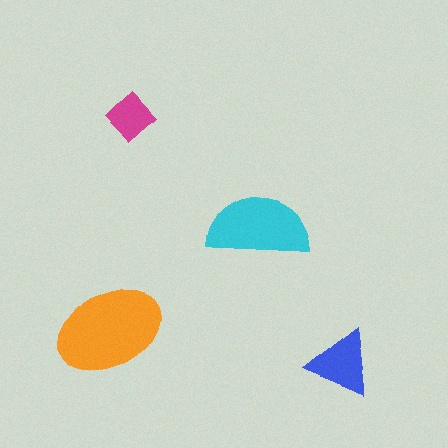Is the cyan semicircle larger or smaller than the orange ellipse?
Smaller.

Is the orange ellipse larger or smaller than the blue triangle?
Larger.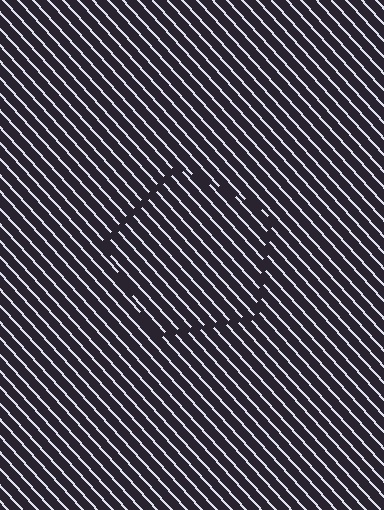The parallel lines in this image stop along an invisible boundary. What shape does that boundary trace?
An illusory pentagon. The interior of the shape contains the same grating, shifted by half a period — the contour is defined by the phase discontinuity where line-ends from the inner and outer gratings abut.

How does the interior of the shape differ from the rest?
The interior of the shape contains the same grating, shifted by half a period — the contour is defined by the phase discontinuity where line-ends from the inner and outer gratings abut.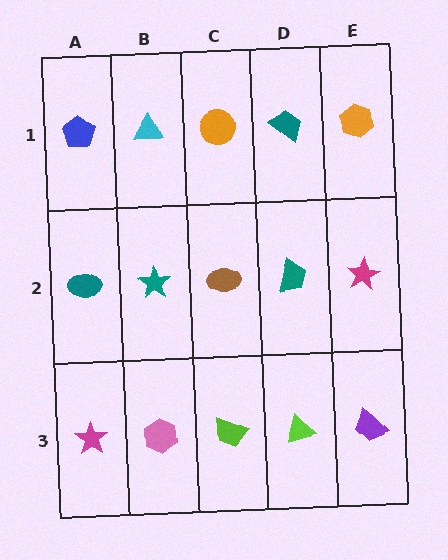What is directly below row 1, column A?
A teal ellipse.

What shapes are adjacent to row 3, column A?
A teal ellipse (row 2, column A), a pink hexagon (row 3, column B).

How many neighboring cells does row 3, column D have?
3.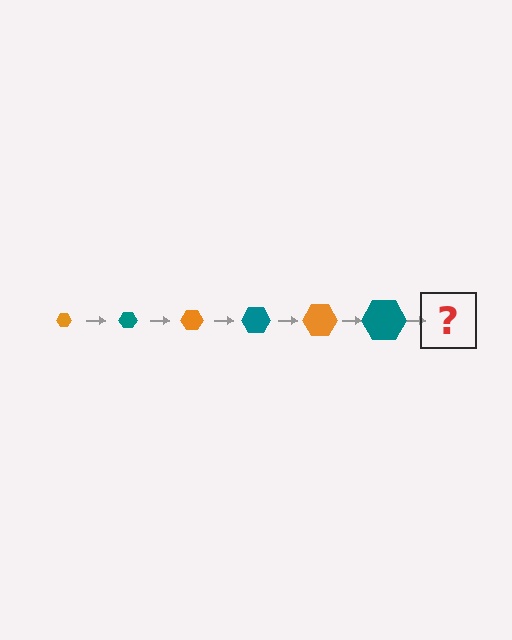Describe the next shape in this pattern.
It should be an orange hexagon, larger than the previous one.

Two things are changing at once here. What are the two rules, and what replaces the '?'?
The two rules are that the hexagon grows larger each step and the color cycles through orange and teal. The '?' should be an orange hexagon, larger than the previous one.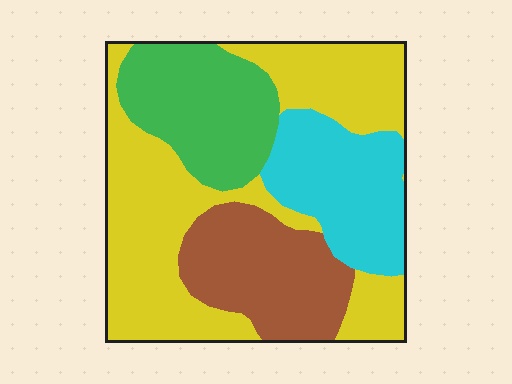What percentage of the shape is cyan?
Cyan covers around 20% of the shape.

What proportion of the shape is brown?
Brown takes up about one fifth (1/5) of the shape.